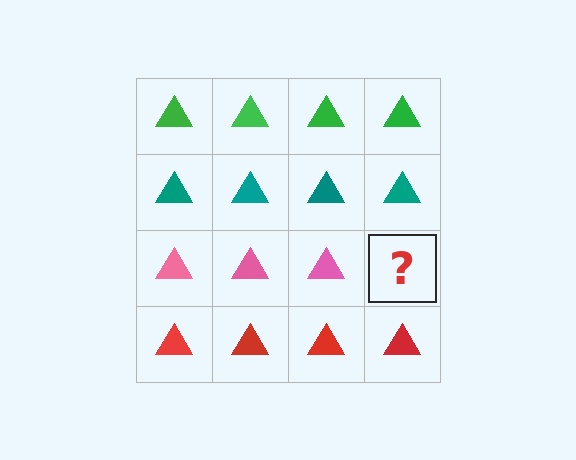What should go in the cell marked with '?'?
The missing cell should contain a pink triangle.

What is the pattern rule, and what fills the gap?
The rule is that each row has a consistent color. The gap should be filled with a pink triangle.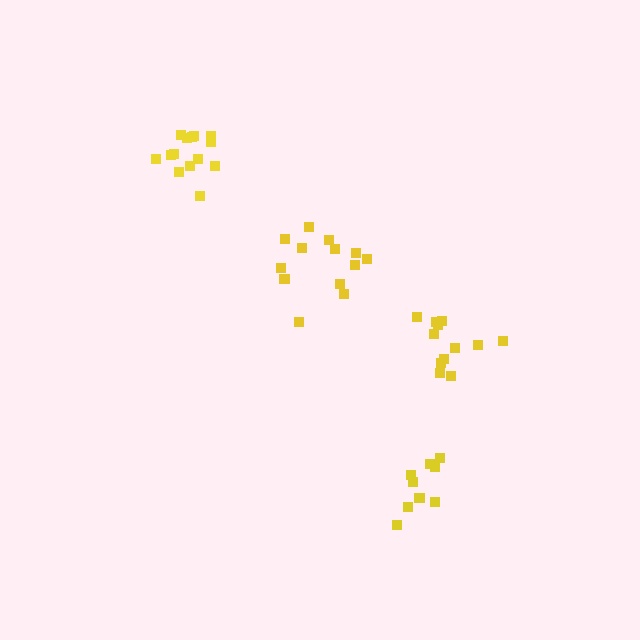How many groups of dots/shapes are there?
There are 4 groups.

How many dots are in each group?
Group 1: 13 dots, Group 2: 14 dots, Group 3: 12 dots, Group 4: 10 dots (49 total).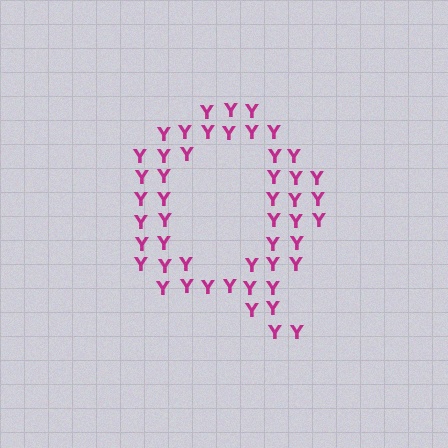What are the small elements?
The small elements are letter Y's.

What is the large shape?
The large shape is the letter Q.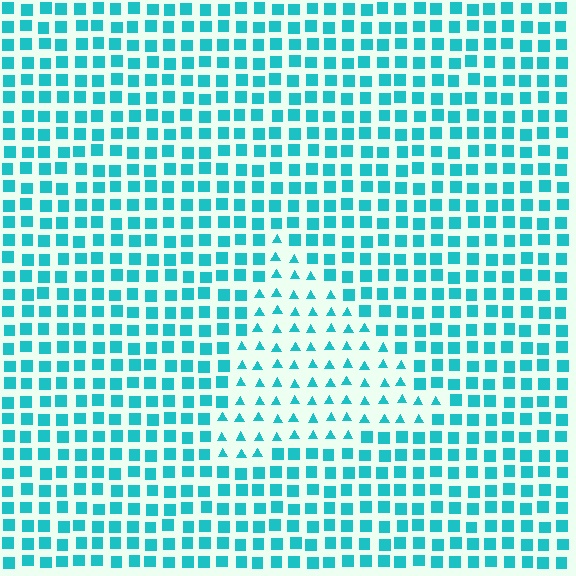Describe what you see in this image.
The image is filled with small cyan elements arranged in a uniform grid. A triangle-shaped region contains triangles, while the surrounding area contains squares. The boundary is defined purely by the change in element shape.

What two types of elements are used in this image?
The image uses triangles inside the triangle region and squares outside it.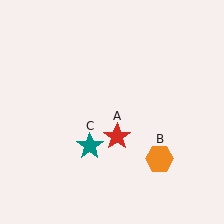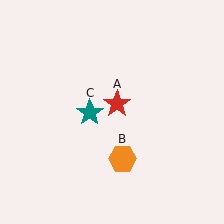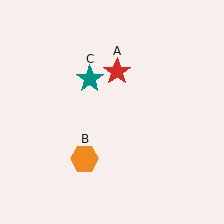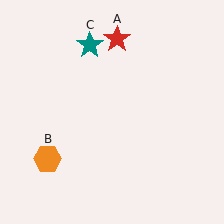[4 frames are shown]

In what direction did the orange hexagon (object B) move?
The orange hexagon (object B) moved left.